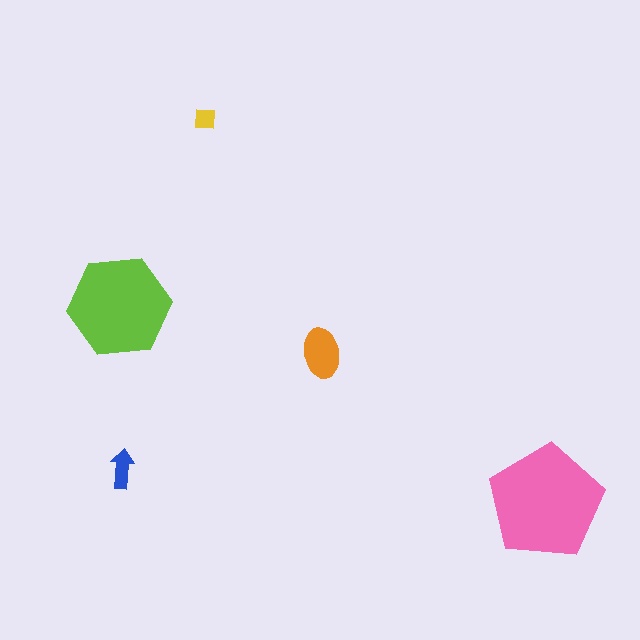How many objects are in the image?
There are 5 objects in the image.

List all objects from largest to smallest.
The pink pentagon, the lime hexagon, the orange ellipse, the blue arrow, the yellow square.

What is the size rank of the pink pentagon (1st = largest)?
1st.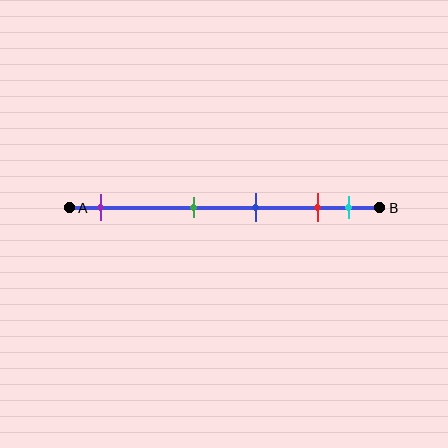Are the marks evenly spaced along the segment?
No, the marks are not evenly spaced.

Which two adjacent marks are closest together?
The red and cyan marks are the closest adjacent pair.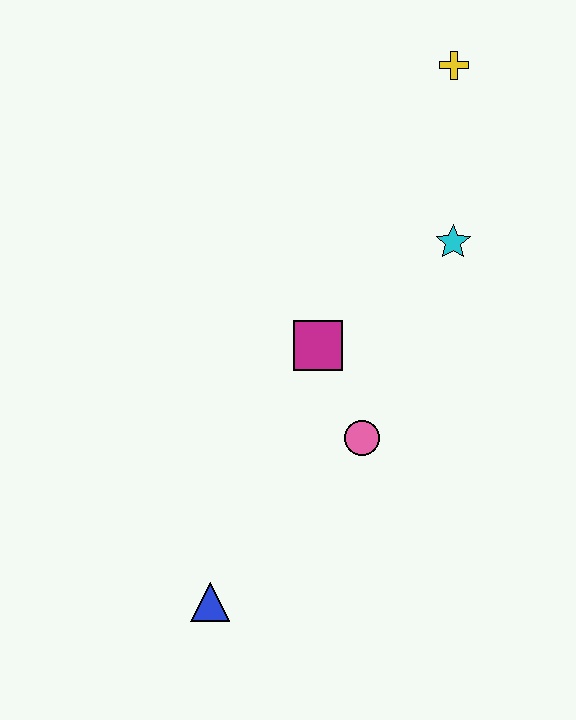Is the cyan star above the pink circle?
Yes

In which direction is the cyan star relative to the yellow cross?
The cyan star is below the yellow cross.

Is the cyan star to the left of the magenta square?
No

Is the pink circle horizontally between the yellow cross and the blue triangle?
Yes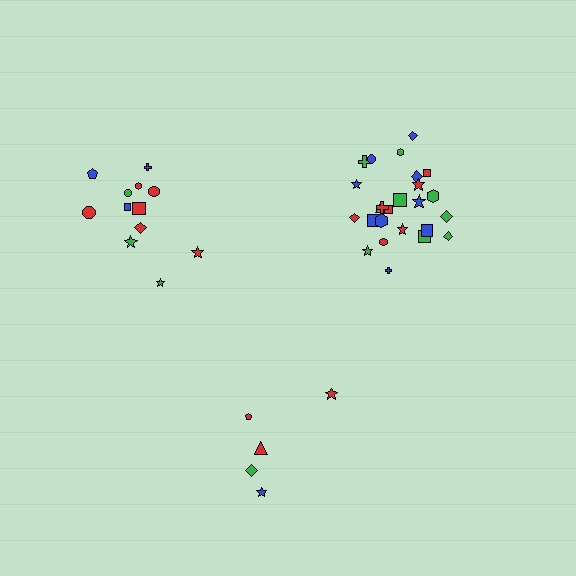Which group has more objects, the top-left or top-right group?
The top-right group.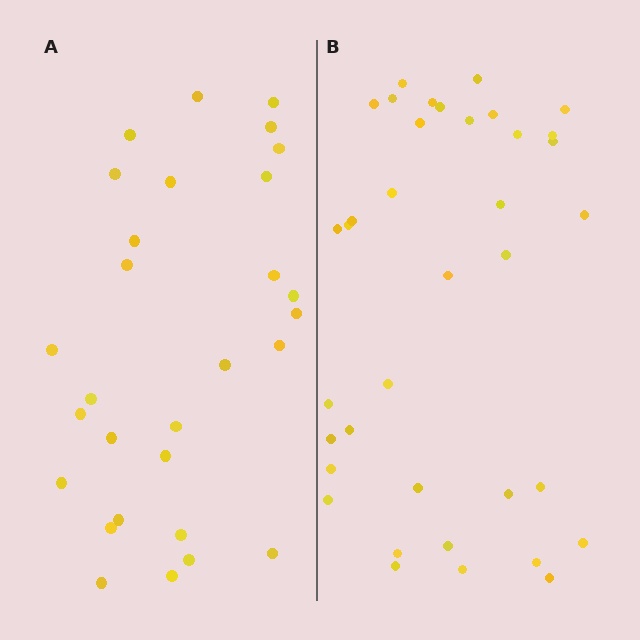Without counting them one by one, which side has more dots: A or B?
Region B (the right region) has more dots.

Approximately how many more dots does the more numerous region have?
Region B has roughly 8 or so more dots than region A.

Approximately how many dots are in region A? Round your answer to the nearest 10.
About 30 dots. (The exact count is 29, which rounds to 30.)